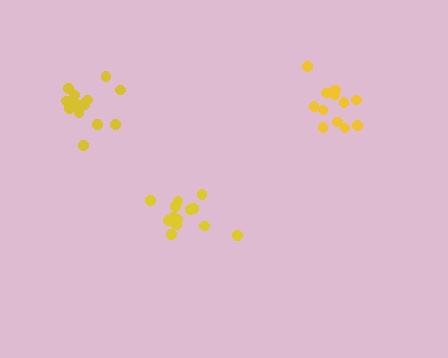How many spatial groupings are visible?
There are 3 spatial groupings.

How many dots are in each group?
Group 1: 16 dots, Group 2: 13 dots, Group 3: 13 dots (42 total).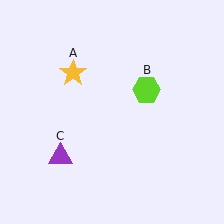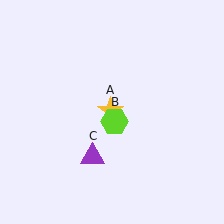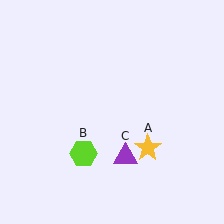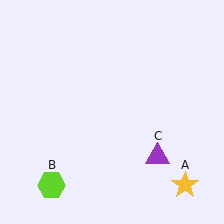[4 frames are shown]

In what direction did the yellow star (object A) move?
The yellow star (object A) moved down and to the right.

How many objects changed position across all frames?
3 objects changed position: yellow star (object A), lime hexagon (object B), purple triangle (object C).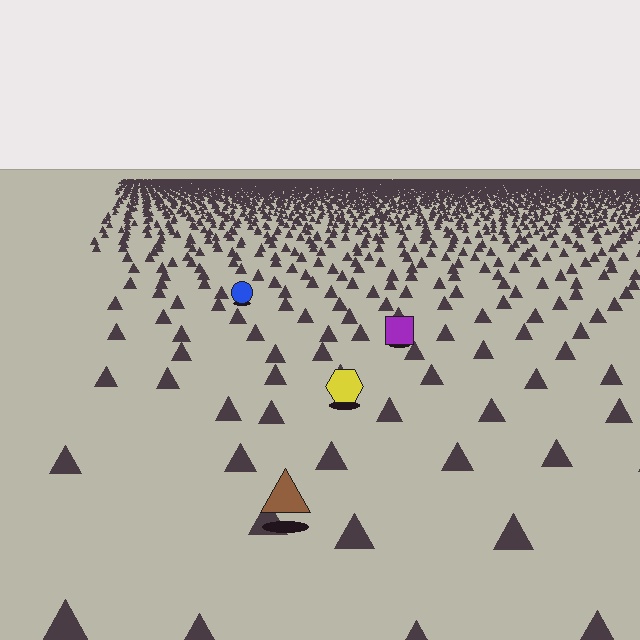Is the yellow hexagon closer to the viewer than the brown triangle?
No. The brown triangle is closer — you can tell from the texture gradient: the ground texture is coarser near it.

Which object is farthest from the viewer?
The blue circle is farthest from the viewer. It appears smaller and the ground texture around it is denser.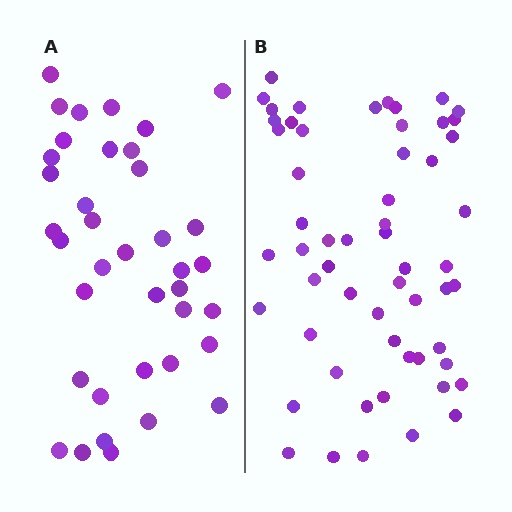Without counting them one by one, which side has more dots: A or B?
Region B (the right region) has more dots.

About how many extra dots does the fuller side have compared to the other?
Region B has approximately 20 more dots than region A.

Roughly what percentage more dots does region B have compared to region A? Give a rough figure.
About 50% more.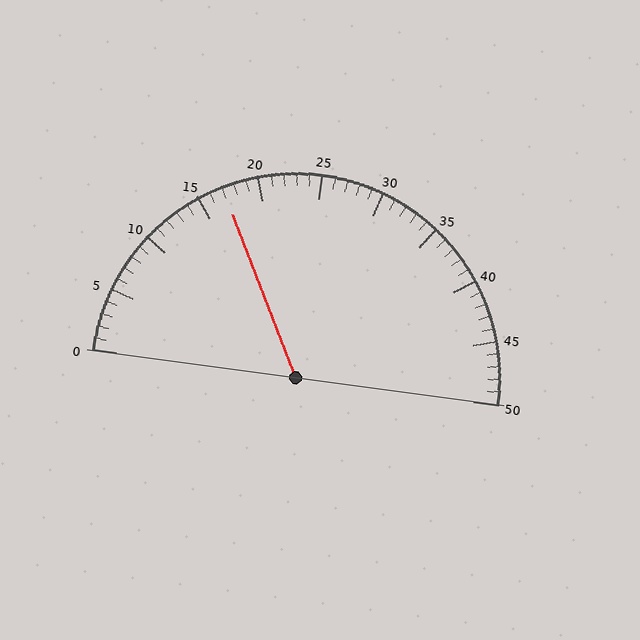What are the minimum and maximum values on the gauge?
The gauge ranges from 0 to 50.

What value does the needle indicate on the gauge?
The needle indicates approximately 17.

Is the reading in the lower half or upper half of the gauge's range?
The reading is in the lower half of the range (0 to 50).